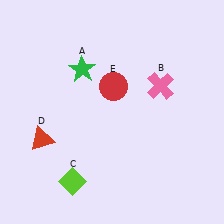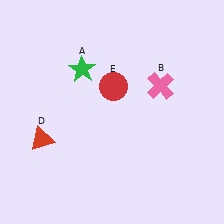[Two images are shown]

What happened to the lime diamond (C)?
The lime diamond (C) was removed in Image 2. It was in the bottom-left area of Image 1.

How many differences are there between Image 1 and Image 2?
There is 1 difference between the two images.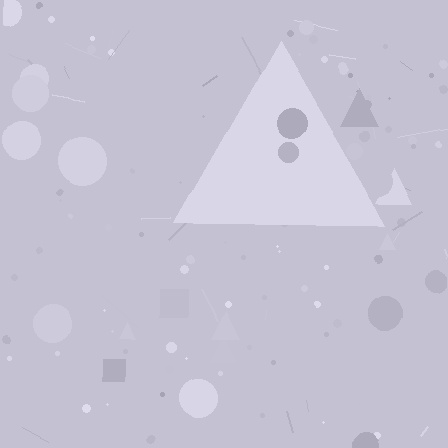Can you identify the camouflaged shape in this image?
The camouflaged shape is a triangle.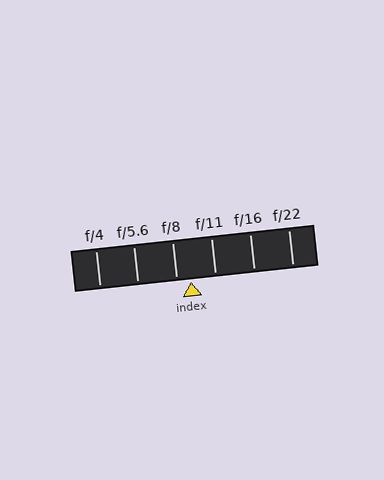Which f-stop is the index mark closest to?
The index mark is closest to f/8.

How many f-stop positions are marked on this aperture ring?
There are 6 f-stop positions marked.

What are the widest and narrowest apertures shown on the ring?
The widest aperture shown is f/4 and the narrowest is f/22.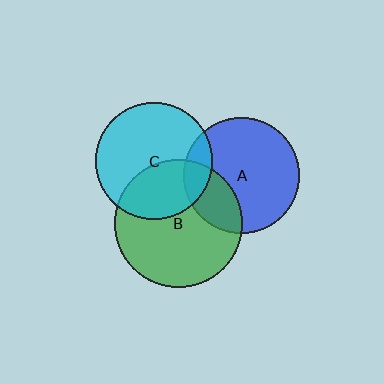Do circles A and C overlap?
Yes.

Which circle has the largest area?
Circle B (green).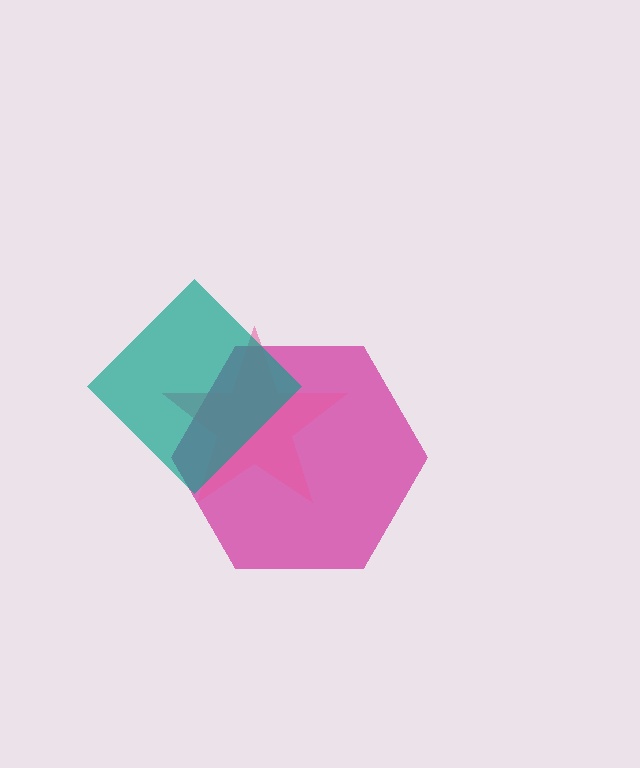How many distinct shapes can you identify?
There are 3 distinct shapes: a magenta hexagon, a pink star, a teal diamond.